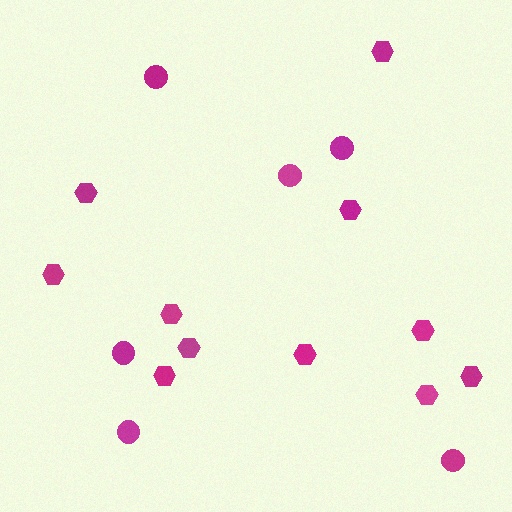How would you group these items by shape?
There are 2 groups: one group of circles (6) and one group of hexagons (11).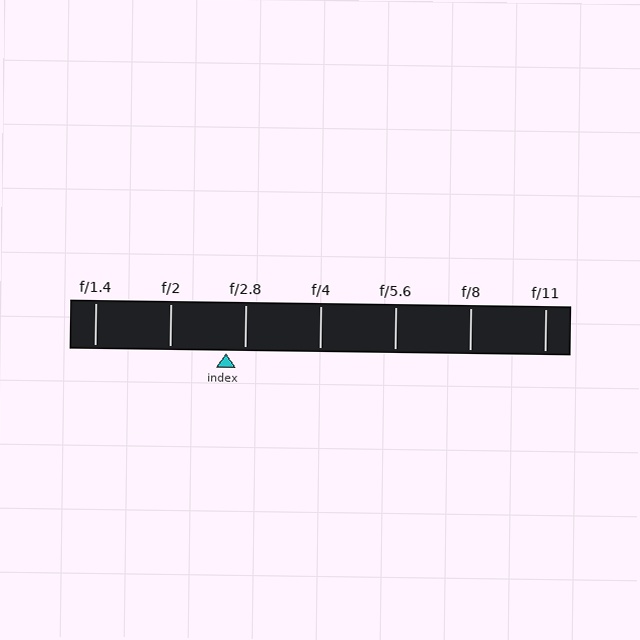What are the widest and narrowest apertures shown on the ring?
The widest aperture shown is f/1.4 and the narrowest is f/11.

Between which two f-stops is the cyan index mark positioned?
The index mark is between f/2 and f/2.8.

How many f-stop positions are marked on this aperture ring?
There are 7 f-stop positions marked.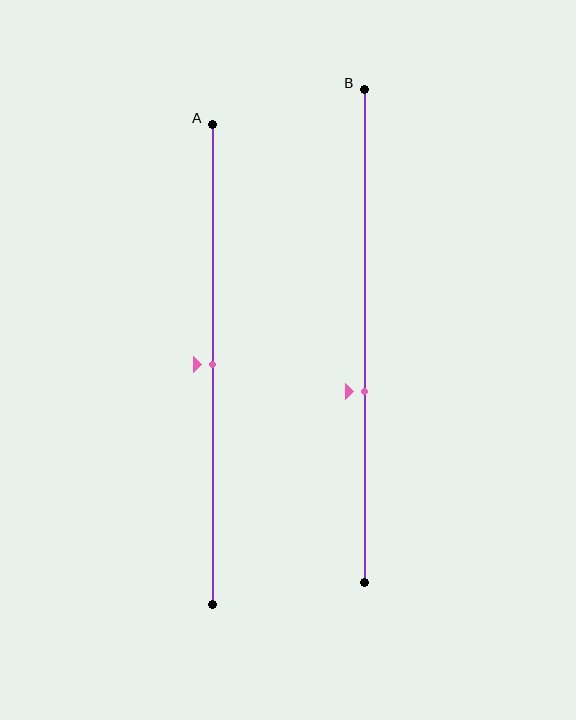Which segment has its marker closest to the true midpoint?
Segment A has its marker closest to the true midpoint.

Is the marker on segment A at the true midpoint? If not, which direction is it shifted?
Yes, the marker on segment A is at the true midpoint.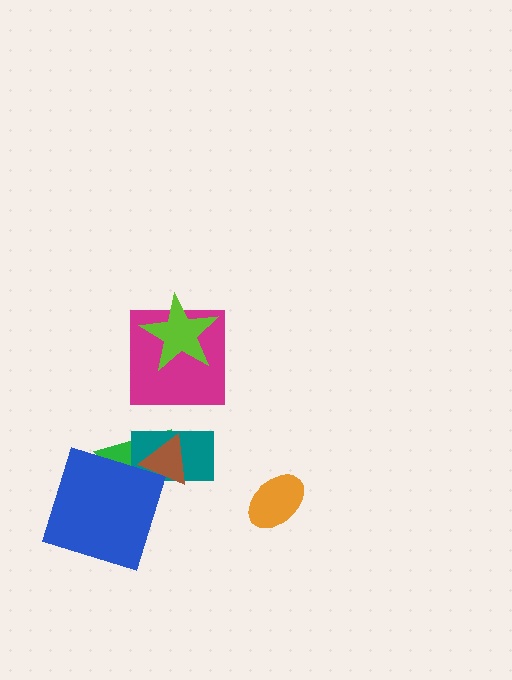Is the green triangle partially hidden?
Yes, it is partially covered by another shape.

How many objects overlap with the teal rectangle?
2 objects overlap with the teal rectangle.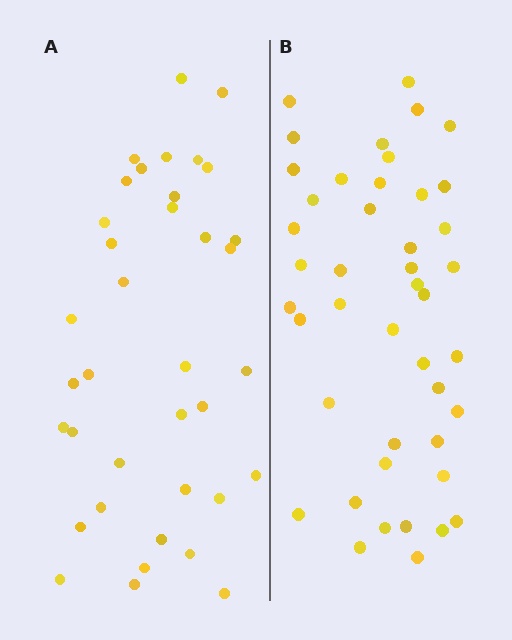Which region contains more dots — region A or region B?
Region B (the right region) has more dots.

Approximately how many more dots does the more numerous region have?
Region B has roughly 8 or so more dots than region A.